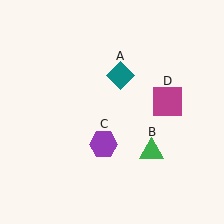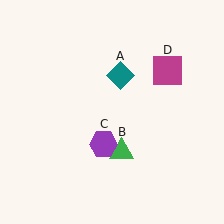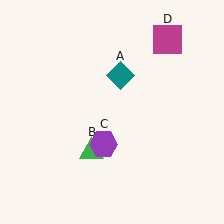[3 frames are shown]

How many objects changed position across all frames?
2 objects changed position: green triangle (object B), magenta square (object D).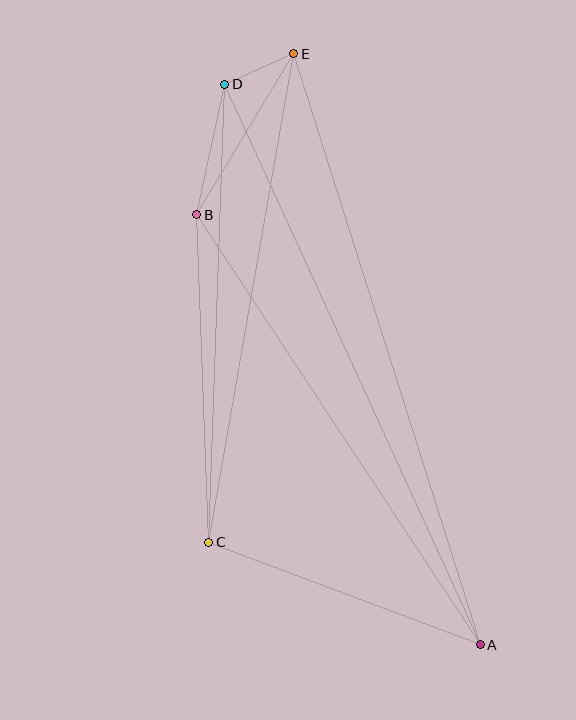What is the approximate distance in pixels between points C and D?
The distance between C and D is approximately 458 pixels.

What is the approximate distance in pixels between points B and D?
The distance between B and D is approximately 133 pixels.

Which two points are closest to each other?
Points D and E are closest to each other.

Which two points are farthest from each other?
Points A and E are farthest from each other.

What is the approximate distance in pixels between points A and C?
The distance between A and C is approximately 290 pixels.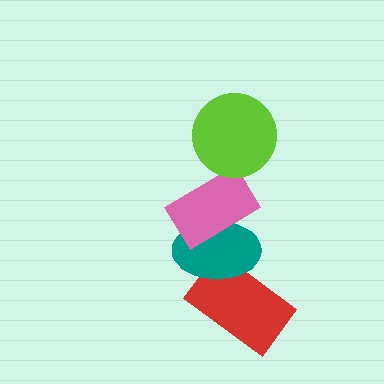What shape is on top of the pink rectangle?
The lime circle is on top of the pink rectangle.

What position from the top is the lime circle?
The lime circle is 1st from the top.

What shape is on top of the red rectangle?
The teal ellipse is on top of the red rectangle.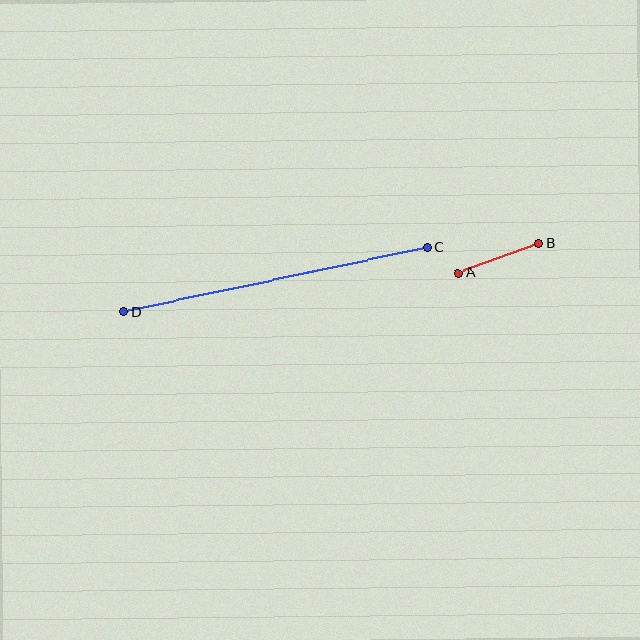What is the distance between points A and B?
The distance is approximately 86 pixels.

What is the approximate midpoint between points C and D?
The midpoint is at approximately (275, 280) pixels.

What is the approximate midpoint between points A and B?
The midpoint is at approximately (499, 258) pixels.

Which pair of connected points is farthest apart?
Points C and D are farthest apart.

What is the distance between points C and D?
The distance is approximately 311 pixels.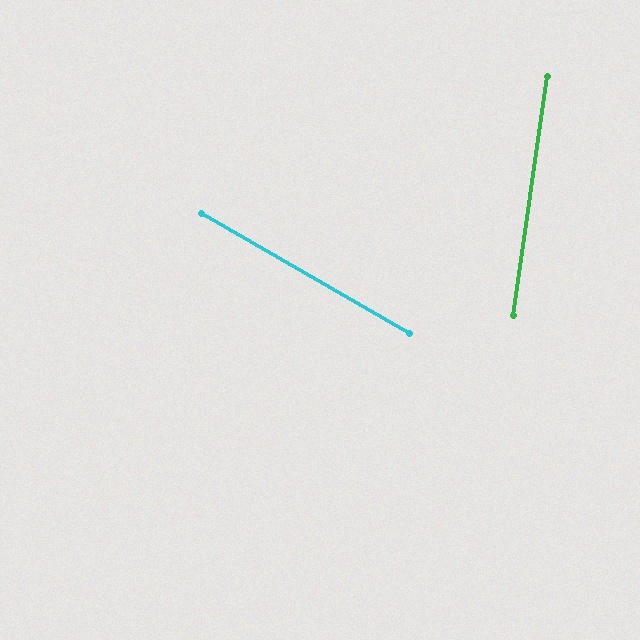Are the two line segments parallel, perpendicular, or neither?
Neither parallel nor perpendicular — they differ by about 68°.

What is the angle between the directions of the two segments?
Approximately 68 degrees.